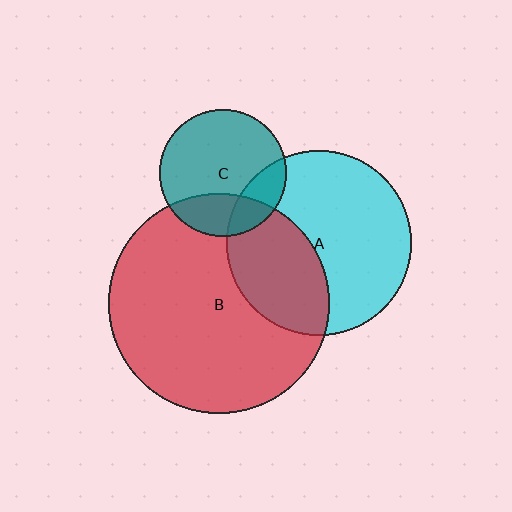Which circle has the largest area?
Circle B (red).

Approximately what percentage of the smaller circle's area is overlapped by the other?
Approximately 20%.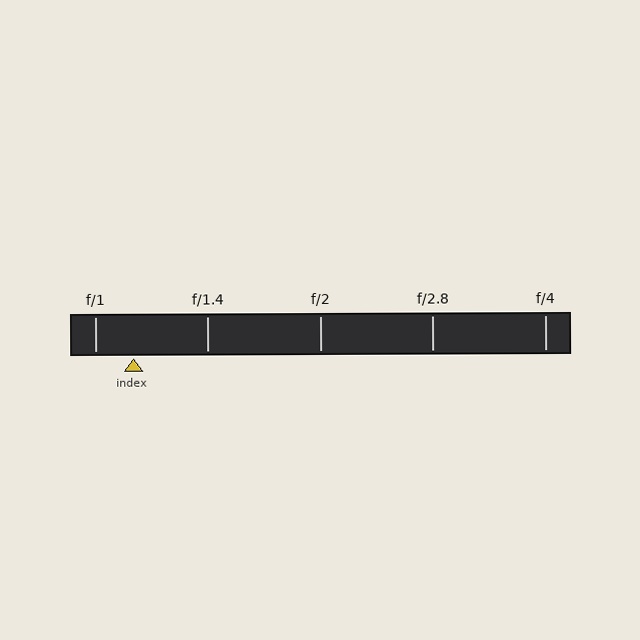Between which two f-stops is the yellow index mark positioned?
The index mark is between f/1 and f/1.4.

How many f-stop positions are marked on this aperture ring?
There are 5 f-stop positions marked.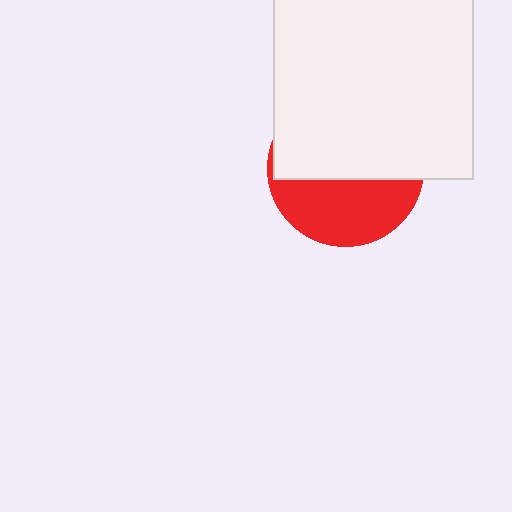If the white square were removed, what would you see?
You would see the complete red circle.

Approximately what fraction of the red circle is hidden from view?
Roughly 58% of the red circle is hidden behind the white square.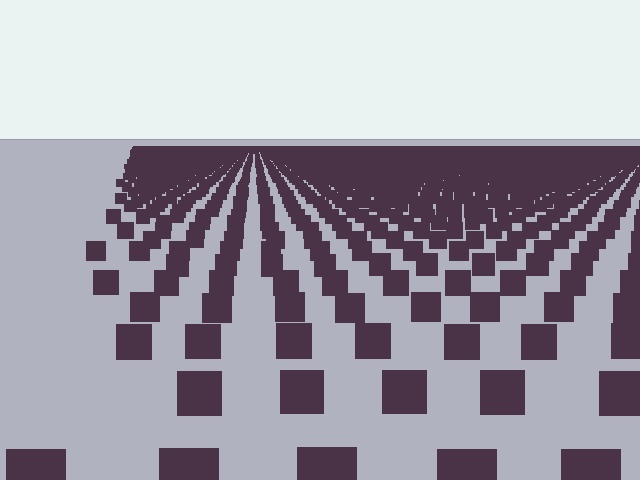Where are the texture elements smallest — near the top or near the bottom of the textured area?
Near the top.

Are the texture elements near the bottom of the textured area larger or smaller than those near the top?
Larger. Near the bottom, elements are closer to the viewer and appear at a bigger on-screen size.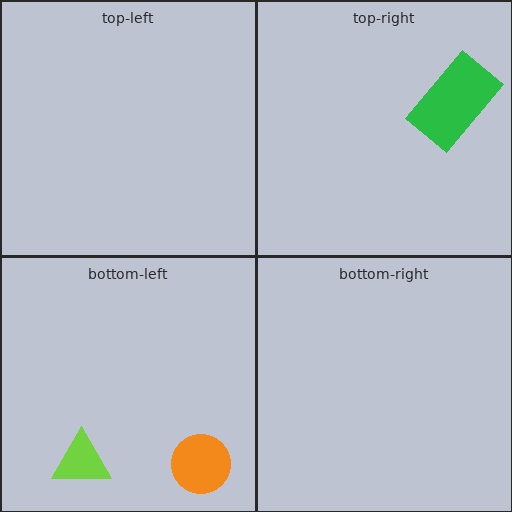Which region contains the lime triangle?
The bottom-left region.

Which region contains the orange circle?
The bottom-left region.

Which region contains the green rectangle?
The top-right region.